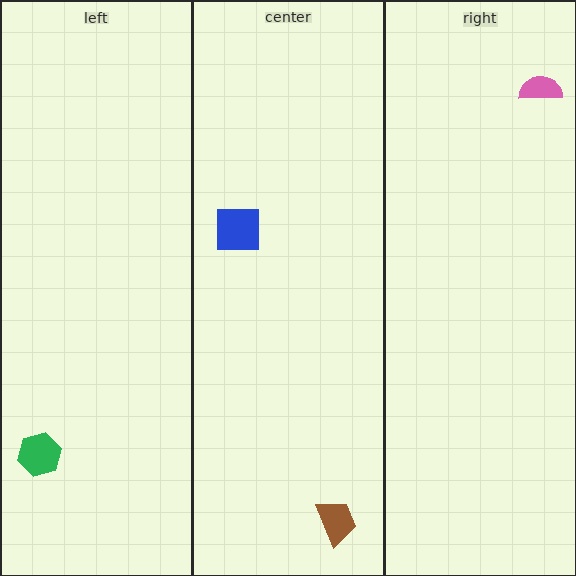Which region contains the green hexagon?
The left region.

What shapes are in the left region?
The green hexagon.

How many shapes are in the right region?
1.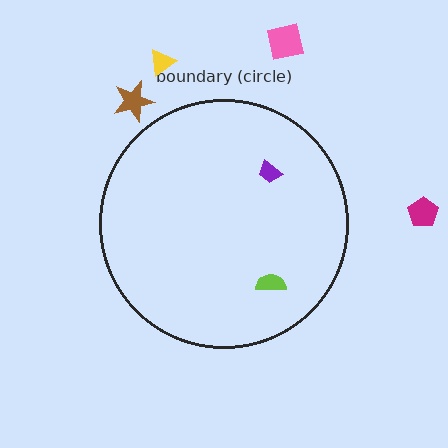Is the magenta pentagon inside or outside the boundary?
Outside.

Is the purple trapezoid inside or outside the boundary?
Inside.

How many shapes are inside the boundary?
2 inside, 4 outside.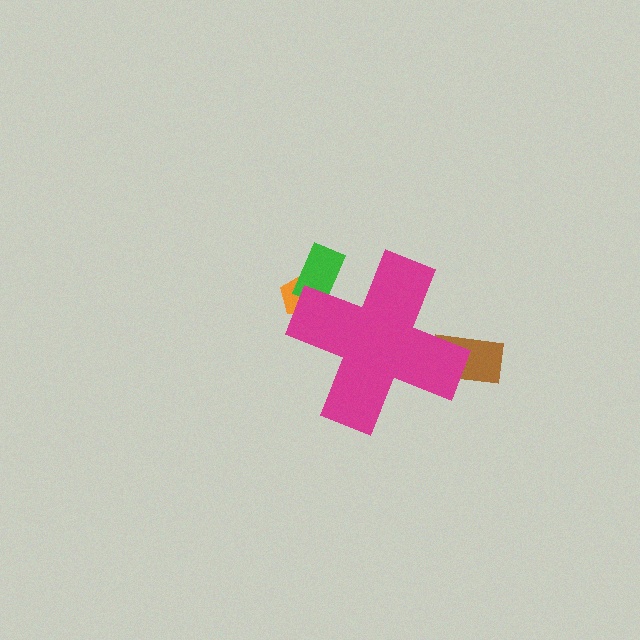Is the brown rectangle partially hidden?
Yes, the brown rectangle is partially hidden behind the magenta cross.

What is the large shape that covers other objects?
A magenta cross.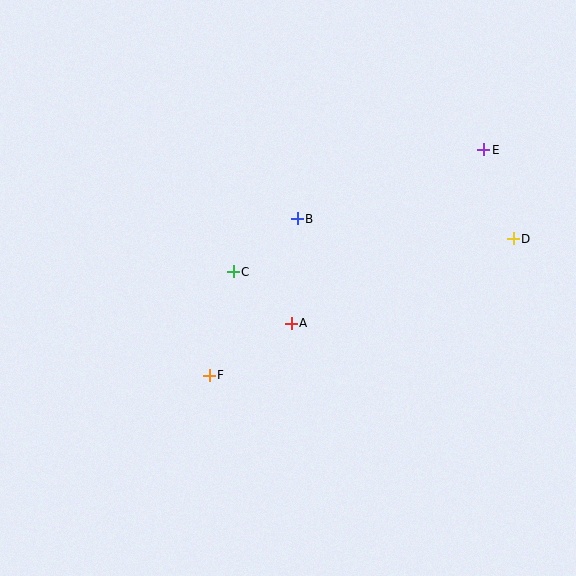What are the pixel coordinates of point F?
Point F is at (209, 375).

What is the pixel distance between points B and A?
The distance between B and A is 104 pixels.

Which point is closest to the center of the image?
Point A at (291, 323) is closest to the center.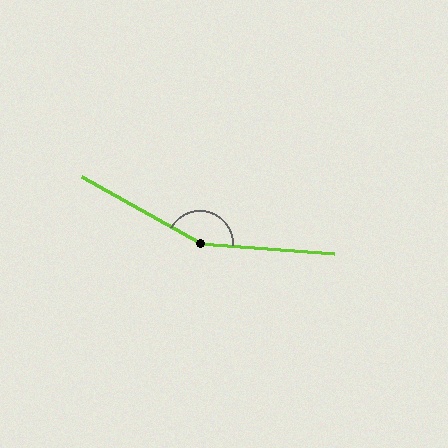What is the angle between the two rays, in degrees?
Approximately 155 degrees.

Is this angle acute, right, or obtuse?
It is obtuse.